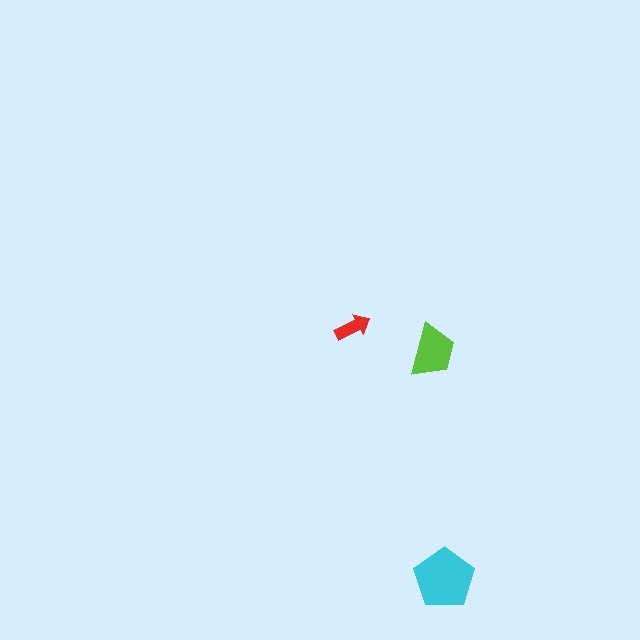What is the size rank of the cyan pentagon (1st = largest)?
1st.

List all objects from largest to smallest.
The cyan pentagon, the lime trapezoid, the red arrow.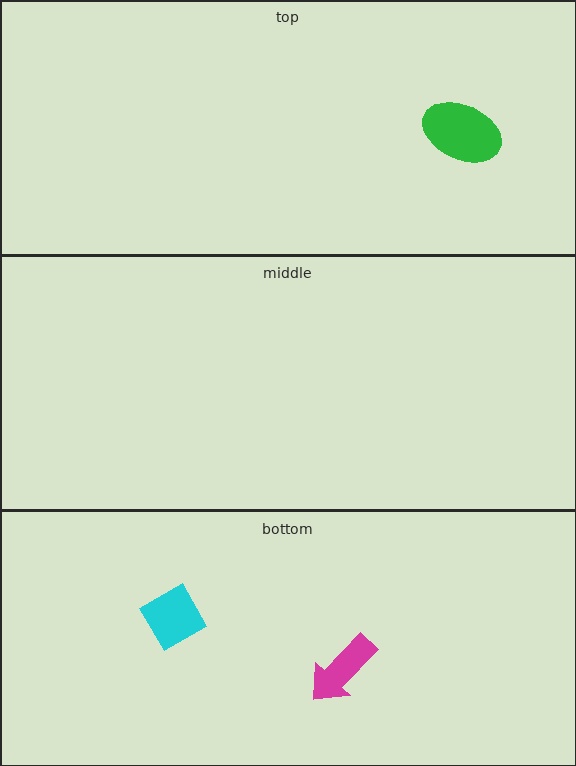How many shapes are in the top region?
1.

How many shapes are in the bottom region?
2.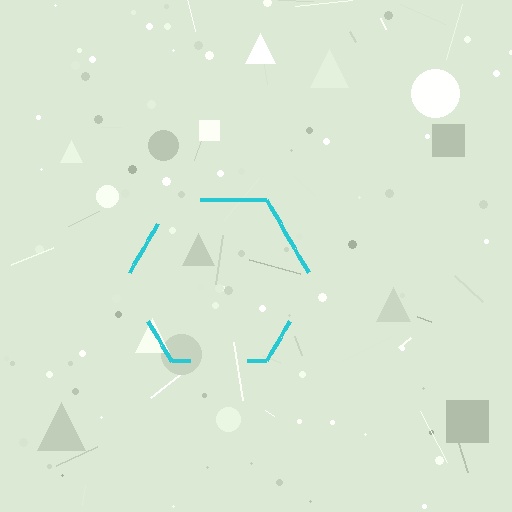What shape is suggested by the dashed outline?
The dashed outline suggests a hexagon.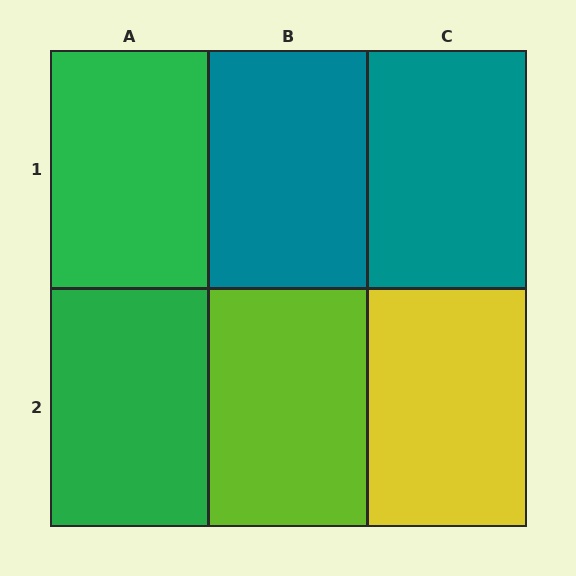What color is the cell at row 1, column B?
Teal.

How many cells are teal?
2 cells are teal.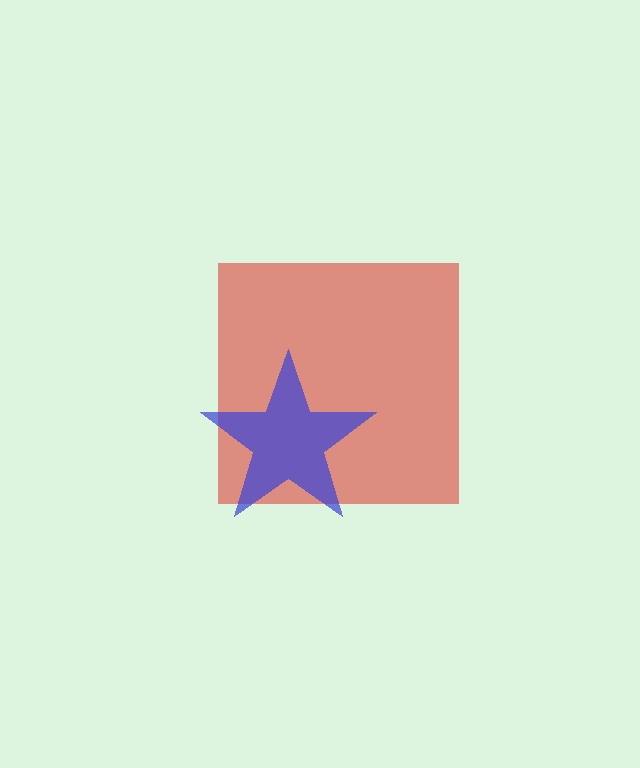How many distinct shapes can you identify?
There are 2 distinct shapes: a red square, a blue star.